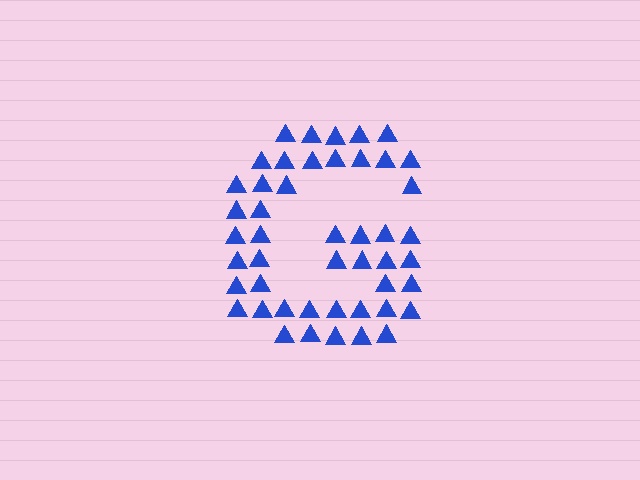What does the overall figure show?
The overall figure shows the letter G.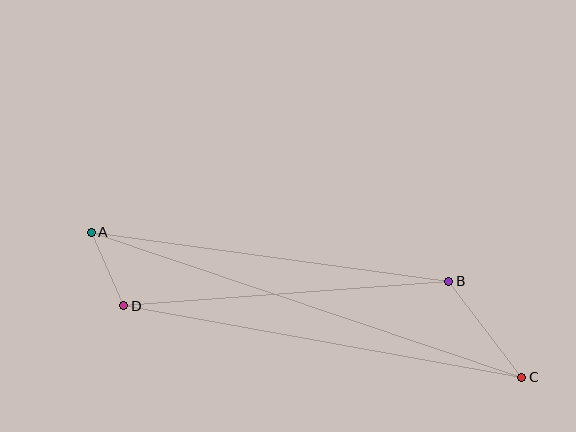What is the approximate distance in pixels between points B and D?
The distance between B and D is approximately 326 pixels.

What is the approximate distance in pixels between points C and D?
The distance between C and D is approximately 404 pixels.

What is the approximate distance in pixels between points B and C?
The distance between B and C is approximately 120 pixels.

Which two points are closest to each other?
Points A and D are closest to each other.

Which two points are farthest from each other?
Points A and C are farthest from each other.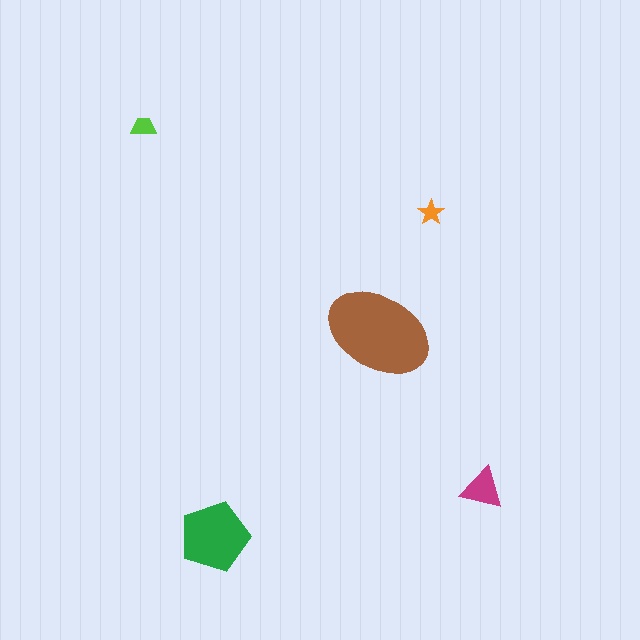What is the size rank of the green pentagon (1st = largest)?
2nd.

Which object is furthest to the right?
The magenta triangle is rightmost.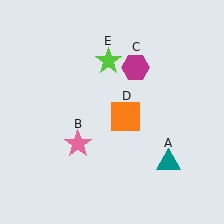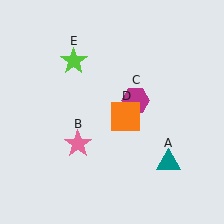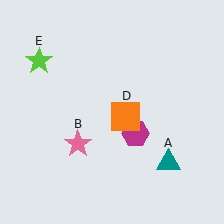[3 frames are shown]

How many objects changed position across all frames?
2 objects changed position: magenta hexagon (object C), lime star (object E).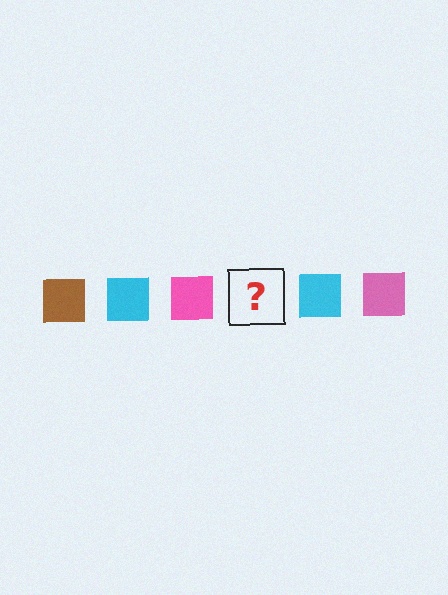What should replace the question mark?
The question mark should be replaced with a brown square.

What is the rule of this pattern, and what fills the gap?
The rule is that the pattern cycles through brown, cyan, pink squares. The gap should be filled with a brown square.